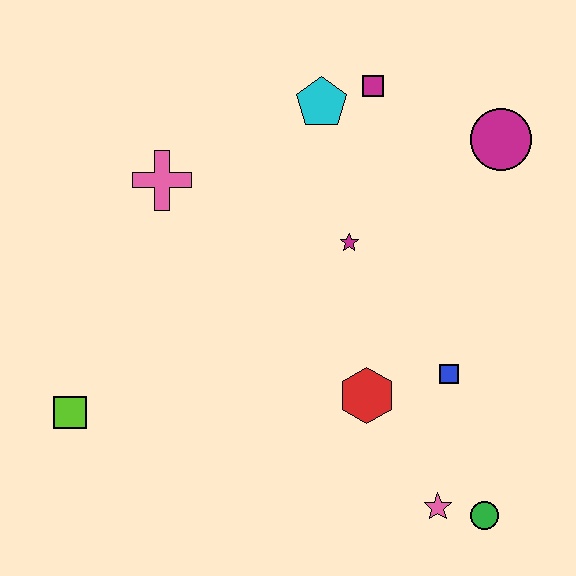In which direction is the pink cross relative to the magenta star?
The pink cross is to the left of the magenta star.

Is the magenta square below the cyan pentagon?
No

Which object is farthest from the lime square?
The magenta circle is farthest from the lime square.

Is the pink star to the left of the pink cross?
No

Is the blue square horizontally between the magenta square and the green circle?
Yes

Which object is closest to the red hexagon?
The blue square is closest to the red hexagon.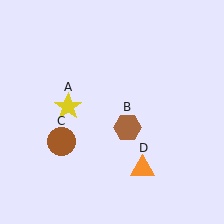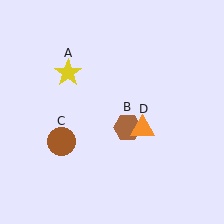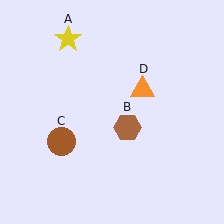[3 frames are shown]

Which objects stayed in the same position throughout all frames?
Brown hexagon (object B) and brown circle (object C) remained stationary.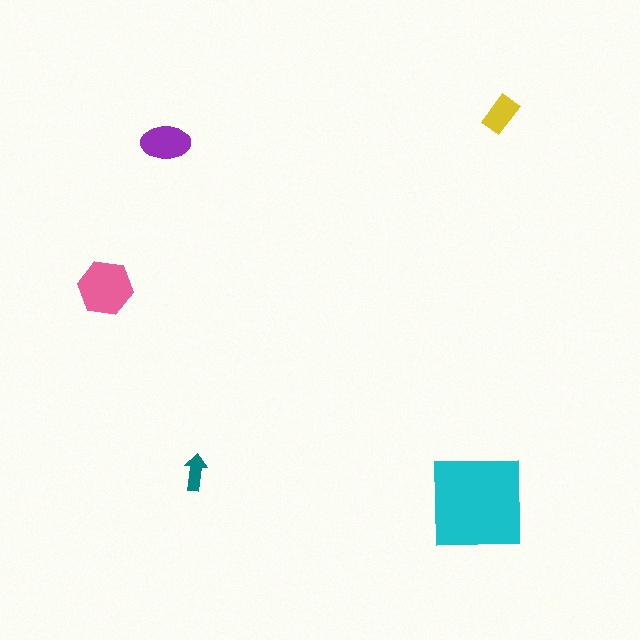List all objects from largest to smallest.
The cyan square, the pink hexagon, the purple ellipse, the yellow rectangle, the teal arrow.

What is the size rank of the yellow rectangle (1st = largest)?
4th.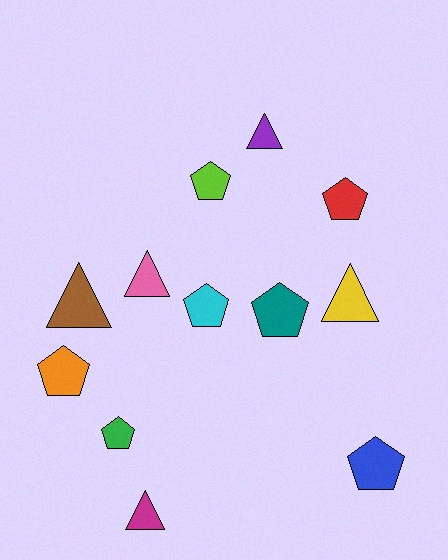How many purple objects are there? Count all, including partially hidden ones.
There is 1 purple object.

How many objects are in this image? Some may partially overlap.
There are 12 objects.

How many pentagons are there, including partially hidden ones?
There are 7 pentagons.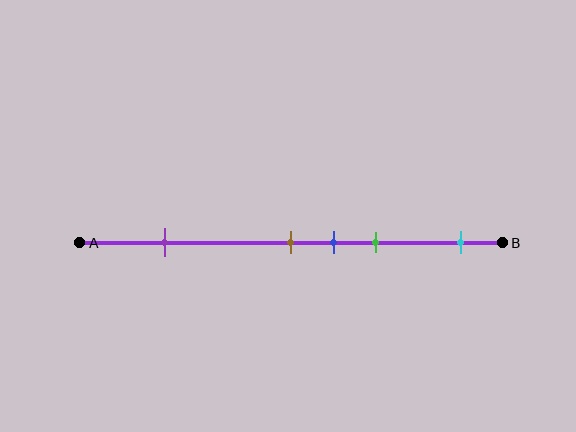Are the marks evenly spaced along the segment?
No, the marks are not evenly spaced.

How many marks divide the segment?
There are 5 marks dividing the segment.